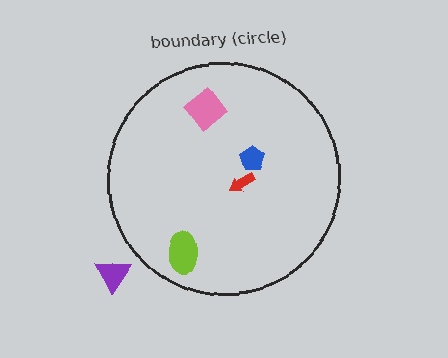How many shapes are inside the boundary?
4 inside, 1 outside.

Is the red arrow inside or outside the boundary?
Inside.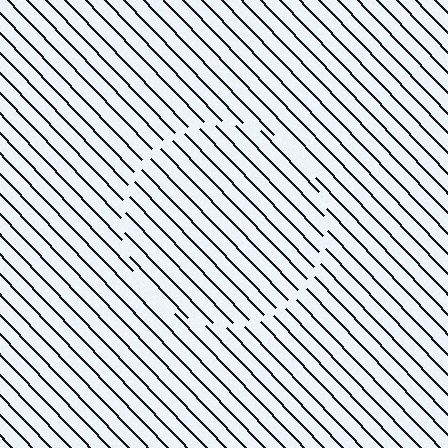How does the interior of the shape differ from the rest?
The interior of the shape contains the same grating, shifted by half a period — the contour is defined by the phase discontinuity where line-ends from the inner and outer gratings abut.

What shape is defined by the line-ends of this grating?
An illusory circle. The interior of the shape contains the same grating, shifted by half a period — the contour is defined by the phase discontinuity where line-ends from the inner and outer gratings abut.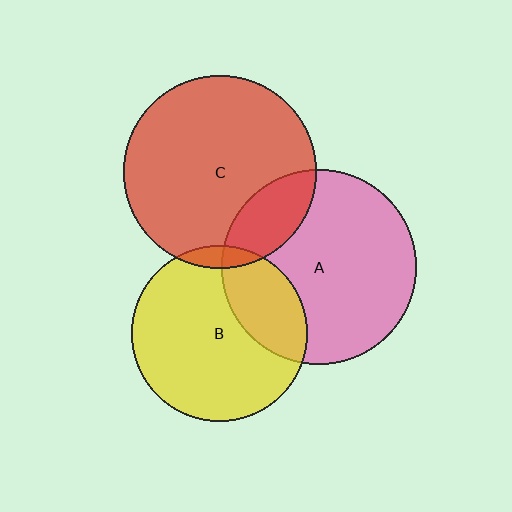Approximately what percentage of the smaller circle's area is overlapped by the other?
Approximately 25%.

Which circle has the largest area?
Circle A (pink).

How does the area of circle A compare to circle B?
Approximately 1.2 times.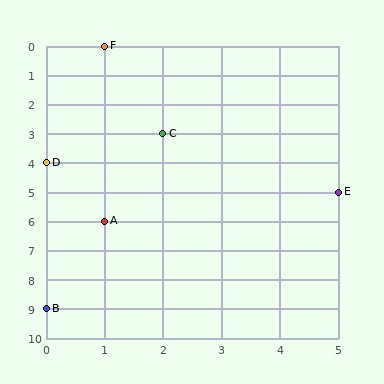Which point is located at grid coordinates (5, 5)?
Point E is at (5, 5).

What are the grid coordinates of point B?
Point B is at grid coordinates (0, 9).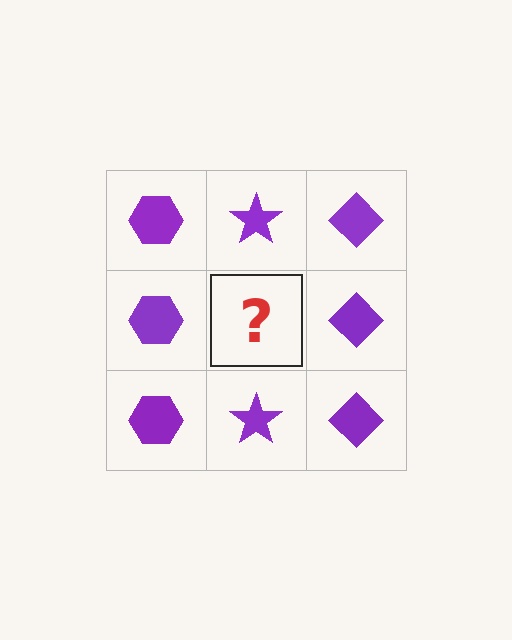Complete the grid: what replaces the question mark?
The question mark should be replaced with a purple star.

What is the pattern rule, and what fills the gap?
The rule is that each column has a consistent shape. The gap should be filled with a purple star.